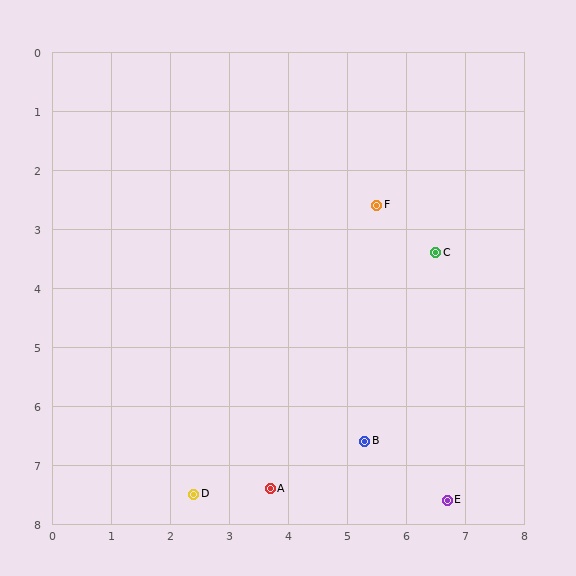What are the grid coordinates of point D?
Point D is at approximately (2.4, 7.5).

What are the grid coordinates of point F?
Point F is at approximately (5.5, 2.6).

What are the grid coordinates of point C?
Point C is at approximately (6.5, 3.4).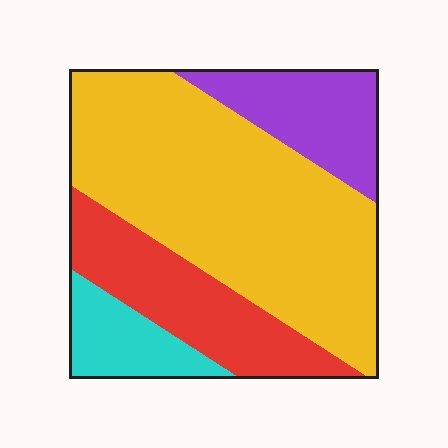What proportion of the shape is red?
Red covers about 20% of the shape.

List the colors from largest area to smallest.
From largest to smallest: yellow, red, purple, cyan.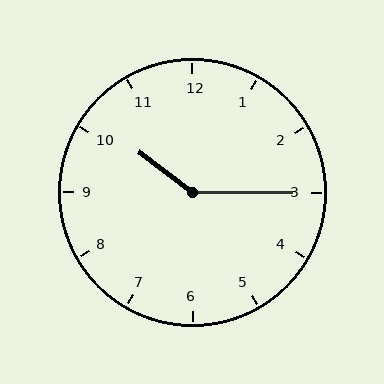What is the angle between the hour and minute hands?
Approximately 142 degrees.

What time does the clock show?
10:15.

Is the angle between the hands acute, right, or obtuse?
It is obtuse.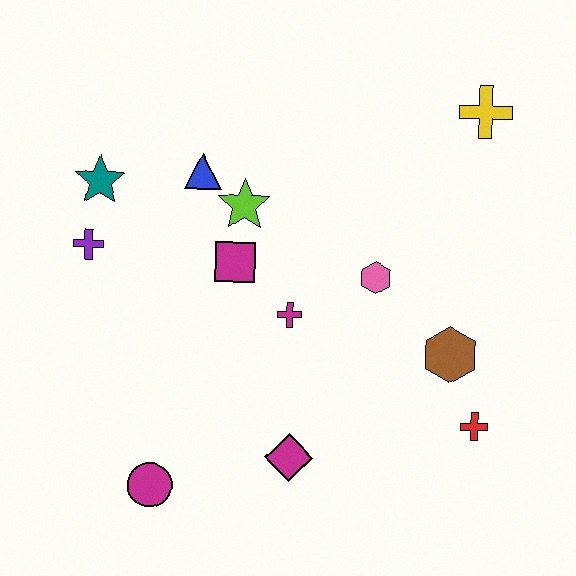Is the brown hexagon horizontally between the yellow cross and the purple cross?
Yes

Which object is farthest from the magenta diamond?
The yellow cross is farthest from the magenta diamond.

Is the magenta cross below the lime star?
Yes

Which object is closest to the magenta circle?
The magenta diamond is closest to the magenta circle.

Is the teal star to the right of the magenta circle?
No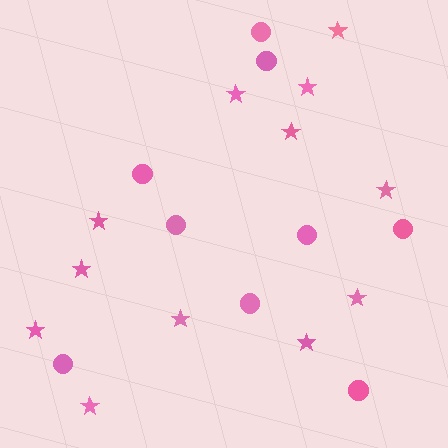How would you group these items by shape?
There are 2 groups: one group of circles (9) and one group of stars (12).